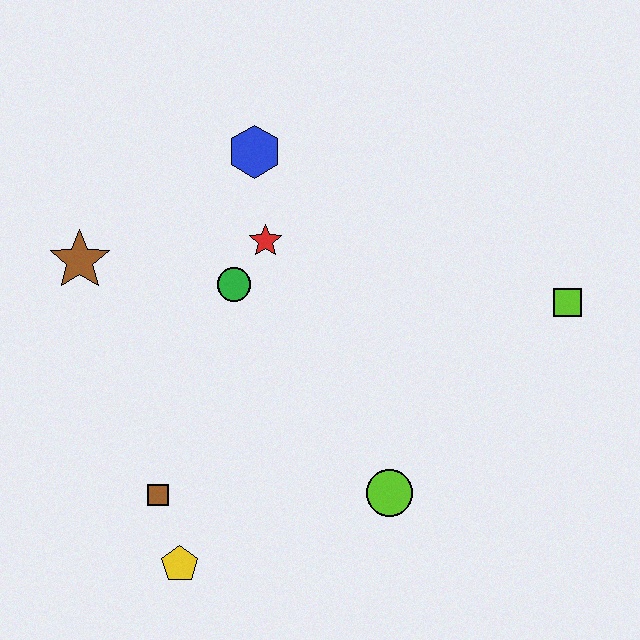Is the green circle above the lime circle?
Yes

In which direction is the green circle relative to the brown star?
The green circle is to the right of the brown star.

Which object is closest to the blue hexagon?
The red star is closest to the blue hexagon.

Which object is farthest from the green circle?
The lime square is farthest from the green circle.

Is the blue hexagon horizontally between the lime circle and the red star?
No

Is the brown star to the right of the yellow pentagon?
No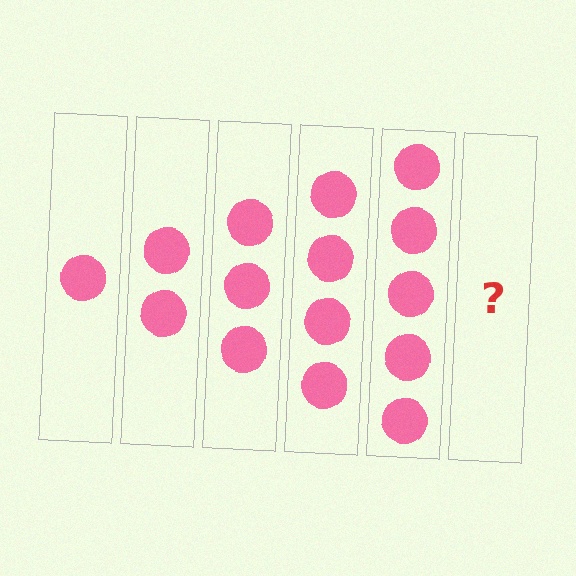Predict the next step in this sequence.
The next step is 6 circles.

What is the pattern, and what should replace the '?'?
The pattern is that each step adds one more circle. The '?' should be 6 circles.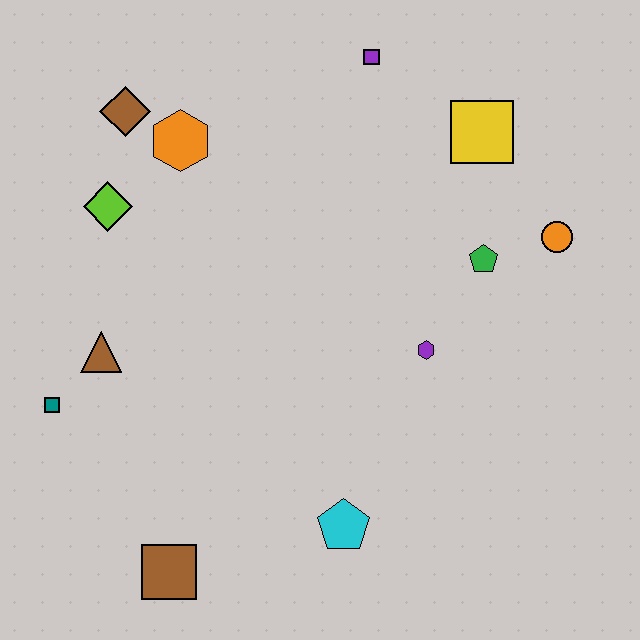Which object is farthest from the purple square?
The brown square is farthest from the purple square.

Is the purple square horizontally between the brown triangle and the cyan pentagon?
No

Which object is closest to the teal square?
The brown triangle is closest to the teal square.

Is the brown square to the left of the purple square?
Yes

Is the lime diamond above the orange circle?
Yes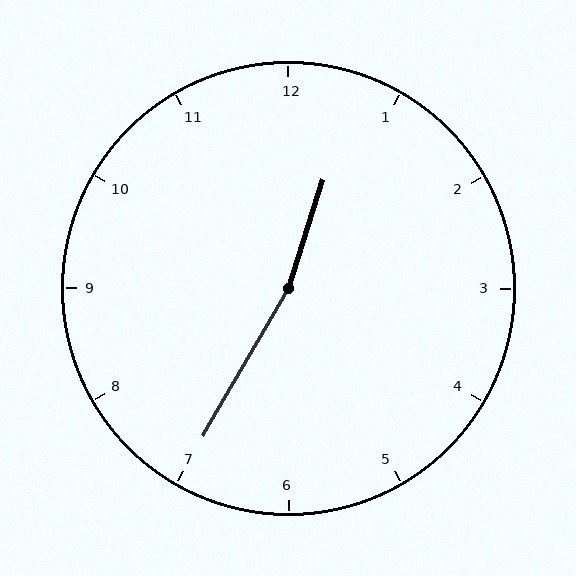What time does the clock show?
12:35.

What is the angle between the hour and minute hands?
Approximately 168 degrees.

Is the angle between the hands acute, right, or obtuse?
It is obtuse.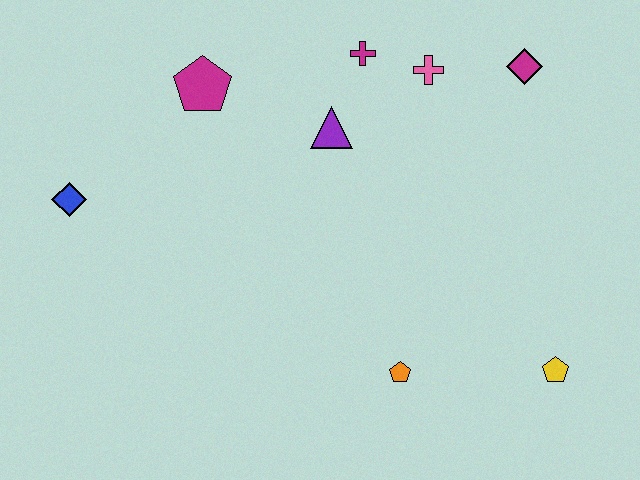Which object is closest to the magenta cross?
The pink cross is closest to the magenta cross.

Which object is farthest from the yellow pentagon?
The blue diamond is farthest from the yellow pentagon.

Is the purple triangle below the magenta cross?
Yes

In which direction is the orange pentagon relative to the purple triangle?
The orange pentagon is below the purple triangle.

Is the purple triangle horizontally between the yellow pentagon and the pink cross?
No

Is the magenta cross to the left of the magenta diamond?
Yes